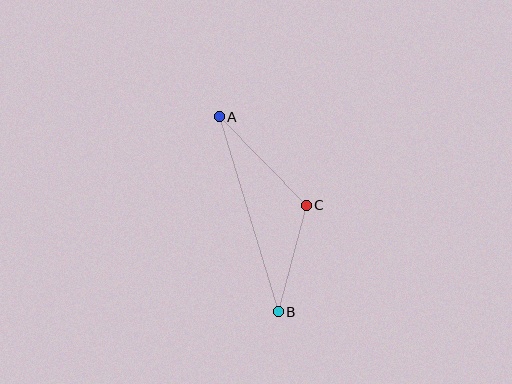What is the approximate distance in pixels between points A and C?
The distance between A and C is approximately 124 pixels.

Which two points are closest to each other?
Points B and C are closest to each other.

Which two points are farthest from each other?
Points A and B are farthest from each other.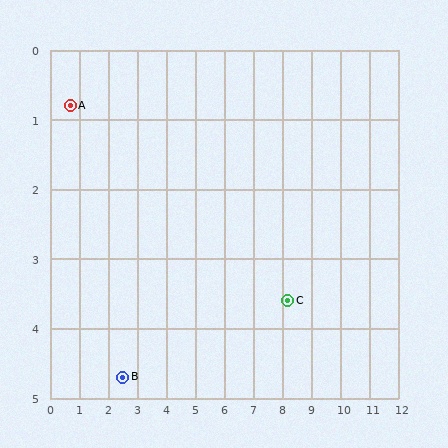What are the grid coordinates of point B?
Point B is at approximately (2.5, 4.7).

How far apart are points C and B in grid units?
Points C and B are about 5.8 grid units apart.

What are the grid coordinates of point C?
Point C is at approximately (8.2, 3.6).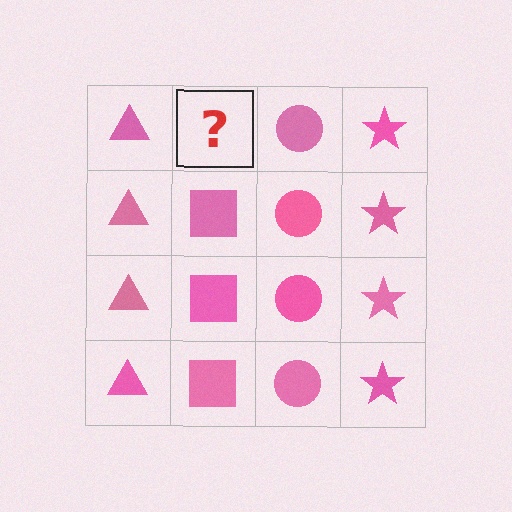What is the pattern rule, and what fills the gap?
The rule is that each column has a consistent shape. The gap should be filled with a pink square.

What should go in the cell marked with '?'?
The missing cell should contain a pink square.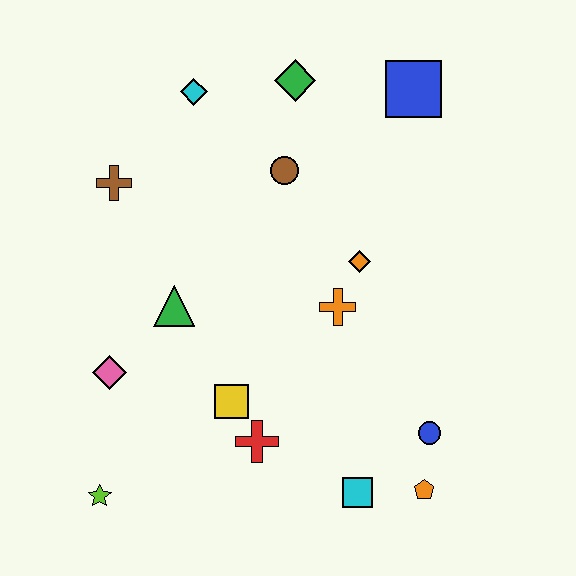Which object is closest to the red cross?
The yellow square is closest to the red cross.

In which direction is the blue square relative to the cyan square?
The blue square is above the cyan square.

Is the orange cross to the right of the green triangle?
Yes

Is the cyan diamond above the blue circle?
Yes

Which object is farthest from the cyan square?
The cyan diamond is farthest from the cyan square.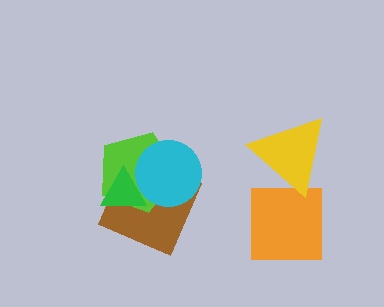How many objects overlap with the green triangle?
3 objects overlap with the green triangle.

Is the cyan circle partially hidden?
Yes, it is partially covered by another shape.